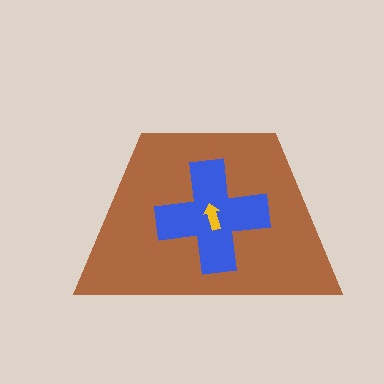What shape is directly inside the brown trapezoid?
The blue cross.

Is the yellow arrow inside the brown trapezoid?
Yes.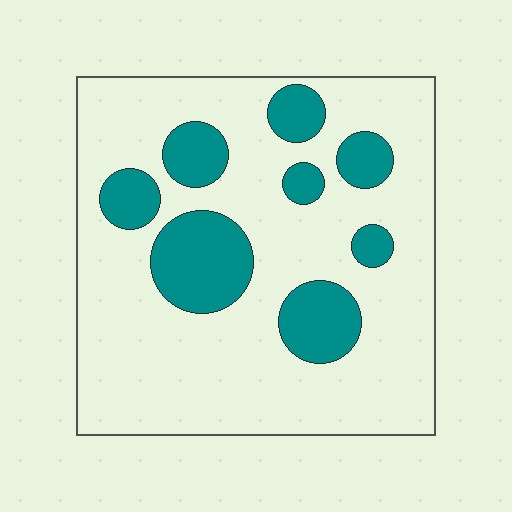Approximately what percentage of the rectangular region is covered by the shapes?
Approximately 20%.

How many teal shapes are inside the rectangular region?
8.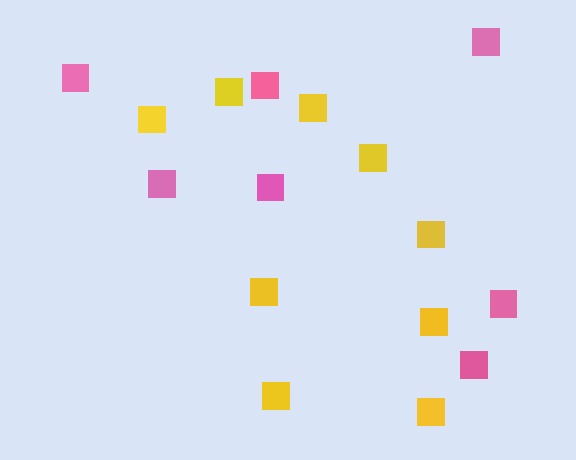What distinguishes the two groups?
There are 2 groups: one group of yellow squares (9) and one group of pink squares (7).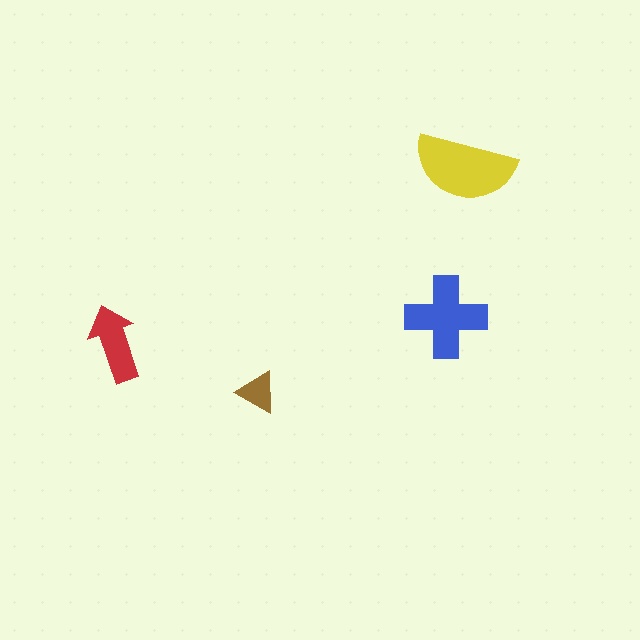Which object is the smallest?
The brown triangle.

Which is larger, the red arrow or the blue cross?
The blue cross.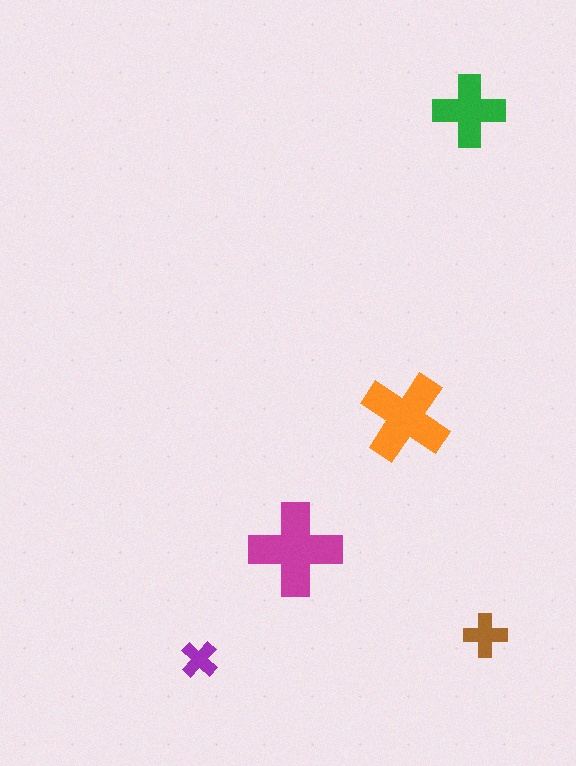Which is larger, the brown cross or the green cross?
The green one.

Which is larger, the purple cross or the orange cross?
The orange one.